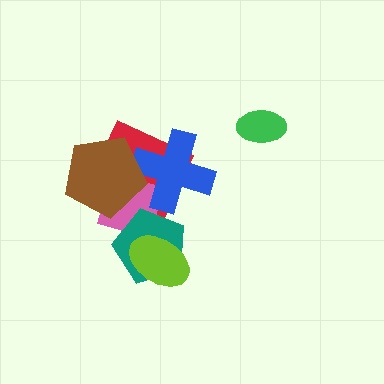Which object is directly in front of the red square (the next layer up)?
The pink diamond is directly in front of the red square.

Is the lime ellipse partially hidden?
No, no other shape covers it.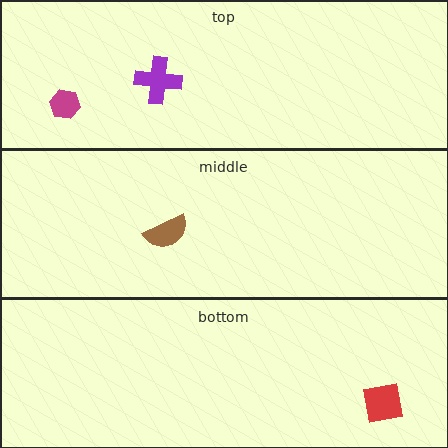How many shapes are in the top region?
2.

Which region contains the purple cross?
The top region.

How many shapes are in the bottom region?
1.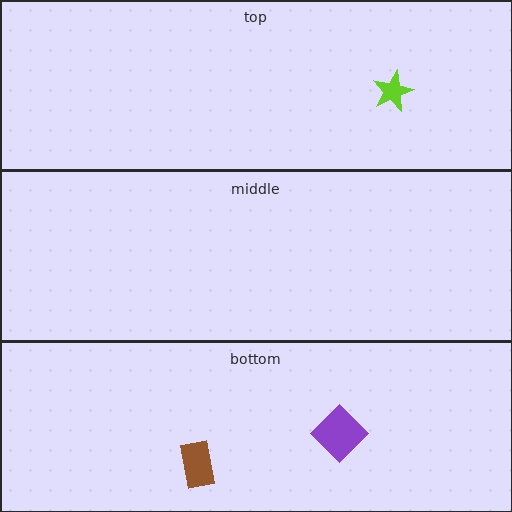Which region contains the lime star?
The top region.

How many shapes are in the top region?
1.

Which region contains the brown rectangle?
The bottom region.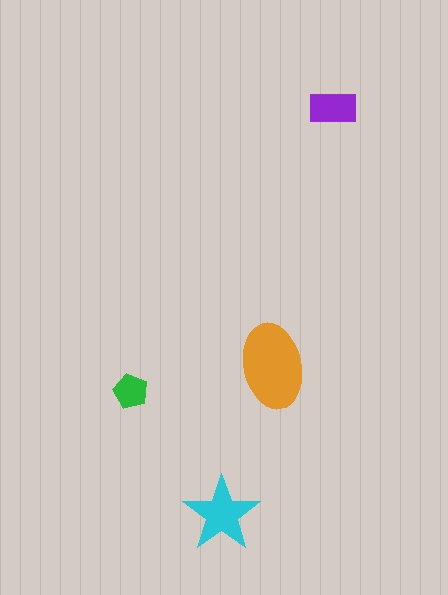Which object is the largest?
The orange ellipse.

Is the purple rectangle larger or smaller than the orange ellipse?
Smaller.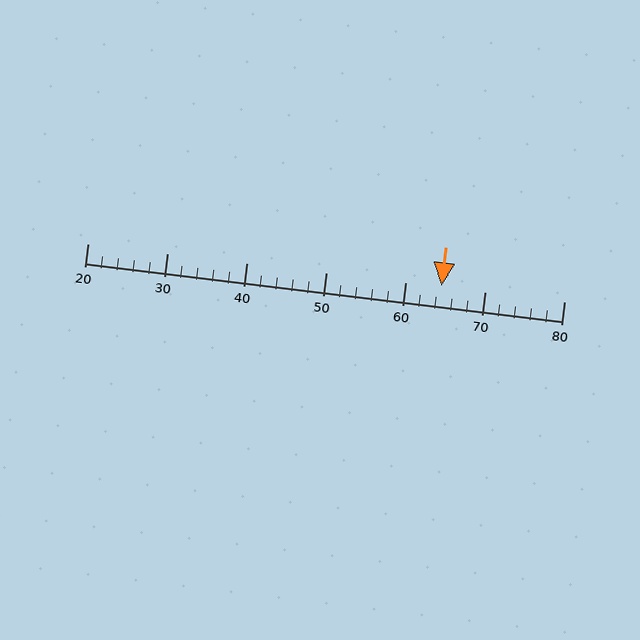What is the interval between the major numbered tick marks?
The major tick marks are spaced 10 units apart.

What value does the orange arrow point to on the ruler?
The orange arrow points to approximately 65.